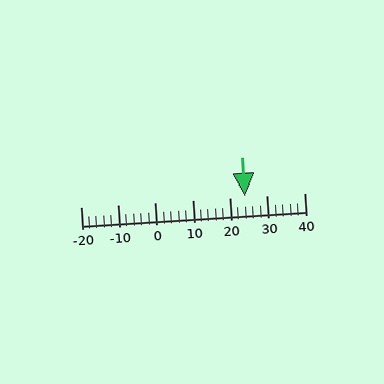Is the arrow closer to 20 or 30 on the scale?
The arrow is closer to 20.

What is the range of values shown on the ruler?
The ruler shows values from -20 to 40.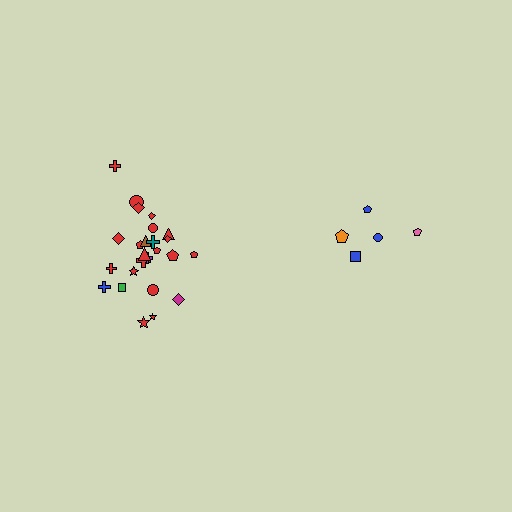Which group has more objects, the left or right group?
The left group.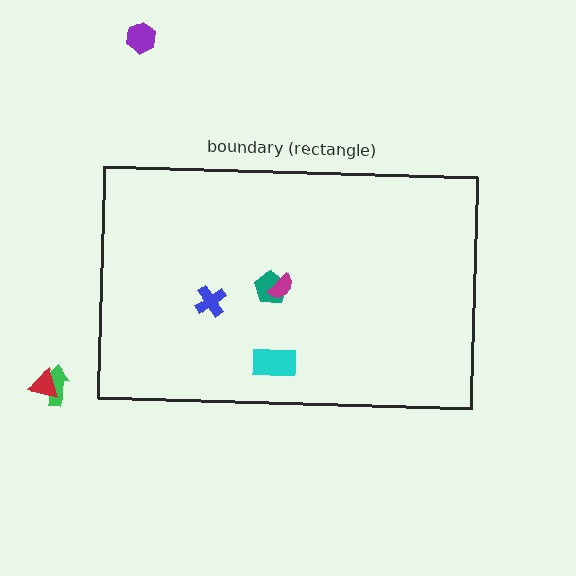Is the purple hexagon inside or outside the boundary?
Outside.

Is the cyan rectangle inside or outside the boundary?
Inside.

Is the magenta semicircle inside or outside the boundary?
Inside.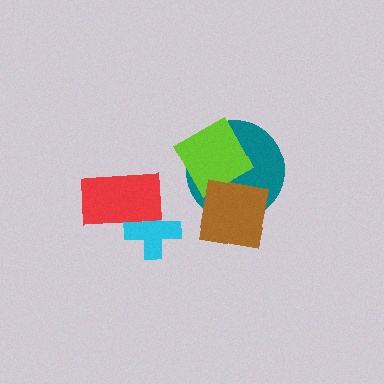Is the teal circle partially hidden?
Yes, it is partially covered by another shape.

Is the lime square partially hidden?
Yes, it is partially covered by another shape.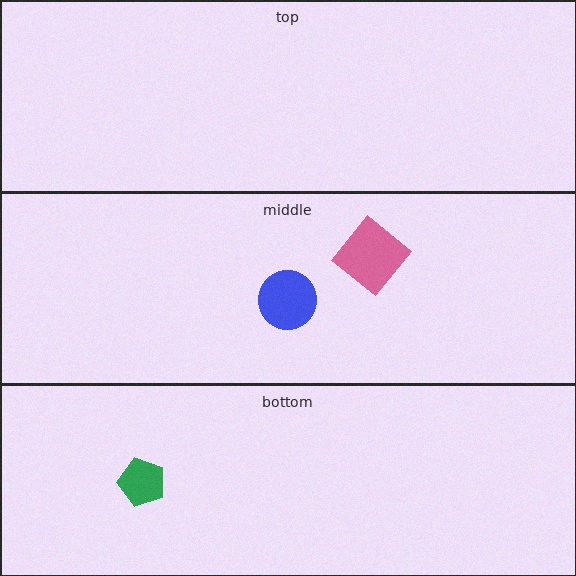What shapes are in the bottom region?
The green pentagon.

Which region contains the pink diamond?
The middle region.